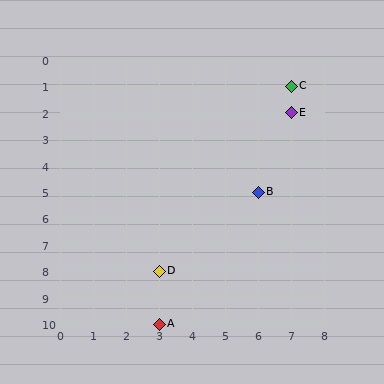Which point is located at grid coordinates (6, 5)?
Point B is at (6, 5).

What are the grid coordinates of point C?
Point C is at grid coordinates (7, 1).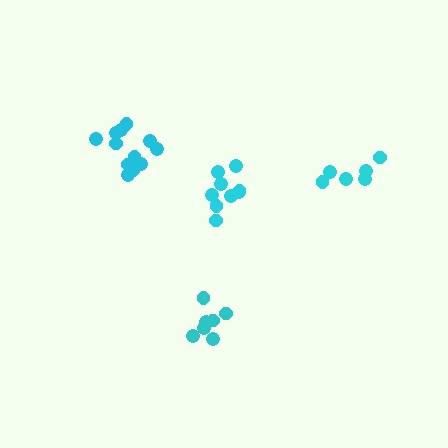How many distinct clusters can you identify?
There are 4 distinct clusters.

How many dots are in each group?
Group 1: 9 dots, Group 2: 6 dots, Group 3: 12 dots, Group 4: 7 dots (34 total).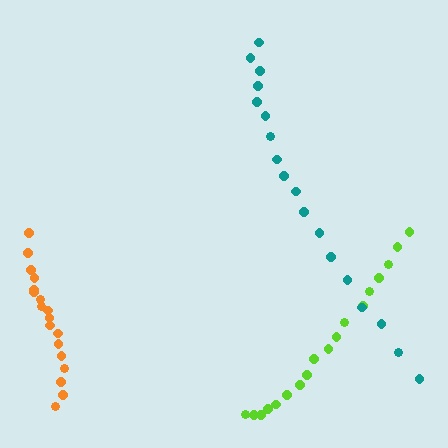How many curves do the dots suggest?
There are 3 distinct paths.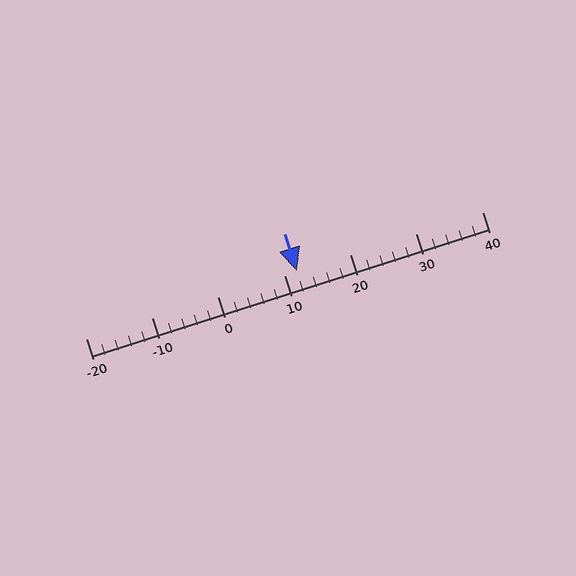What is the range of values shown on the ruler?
The ruler shows values from -20 to 40.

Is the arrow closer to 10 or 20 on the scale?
The arrow is closer to 10.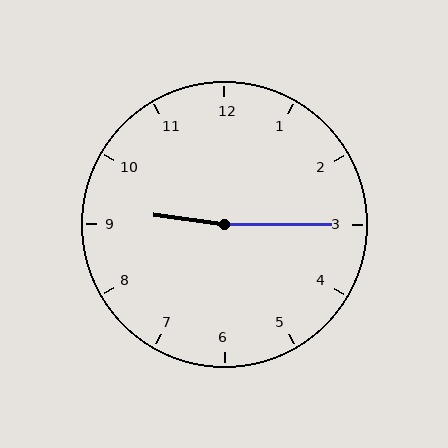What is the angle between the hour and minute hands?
Approximately 172 degrees.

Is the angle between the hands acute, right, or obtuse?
It is obtuse.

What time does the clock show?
9:15.